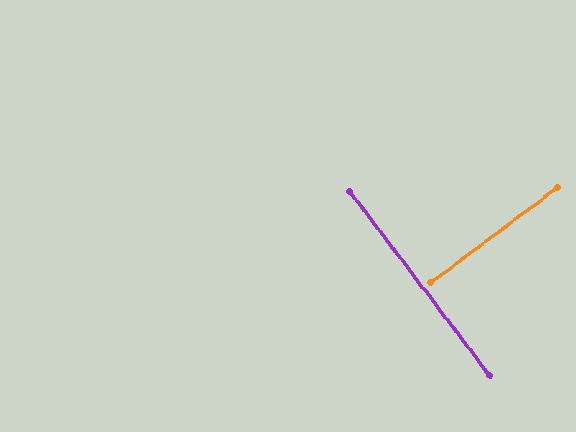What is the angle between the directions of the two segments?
Approximately 90 degrees.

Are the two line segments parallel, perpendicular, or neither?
Perpendicular — they meet at approximately 90°.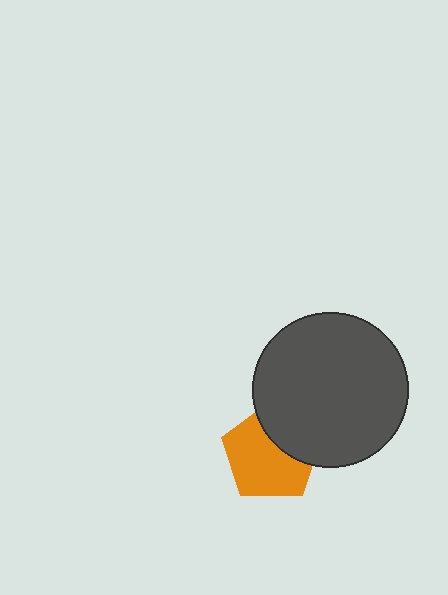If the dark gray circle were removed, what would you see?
You would see the complete orange pentagon.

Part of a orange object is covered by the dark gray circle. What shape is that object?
It is a pentagon.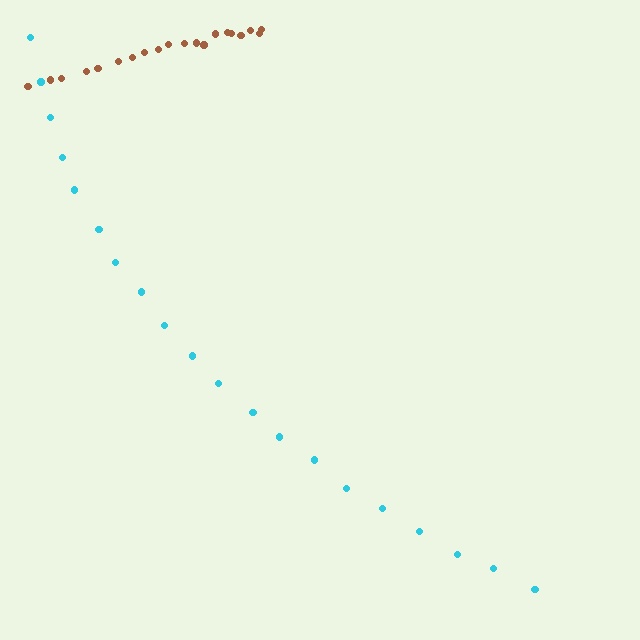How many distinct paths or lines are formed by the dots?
There are 2 distinct paths.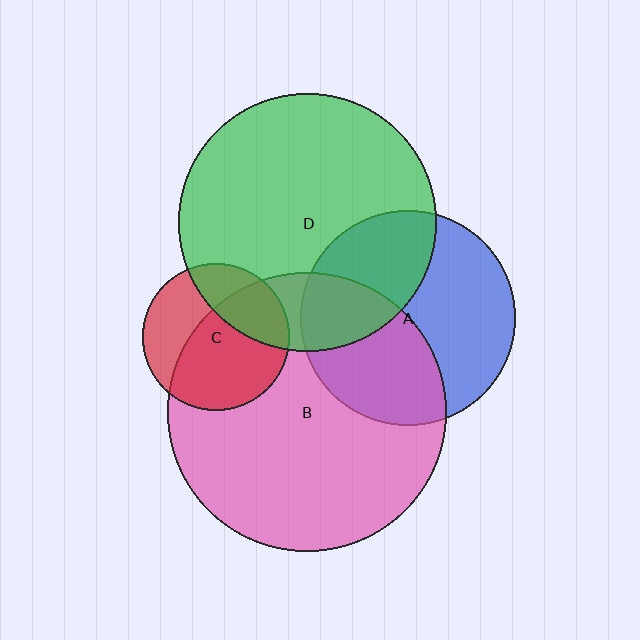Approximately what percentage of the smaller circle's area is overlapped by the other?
Approximately 35%.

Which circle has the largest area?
Circle B (pink).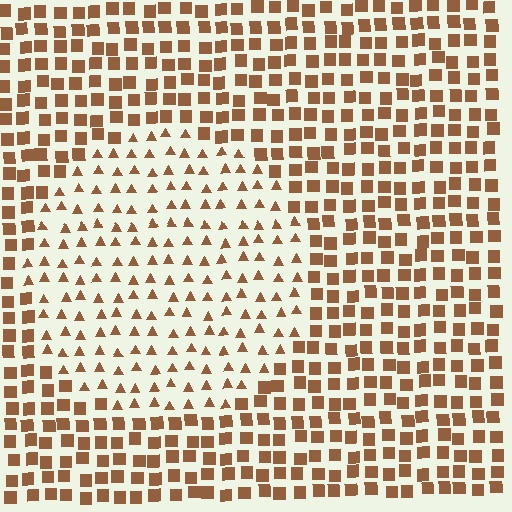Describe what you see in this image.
The image is filled with small brown elements arranged in a uniform grid. A circle-shaped region contains triangles, while the surrounding area contains squares. The boundary is defined purely by the change in element shape.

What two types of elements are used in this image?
The image uses triangles inside the circle region and squares outside it.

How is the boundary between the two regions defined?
The boundary is defined by a change in element shape: triangles inside vs. squares outside. All elements share the same color and spacing.